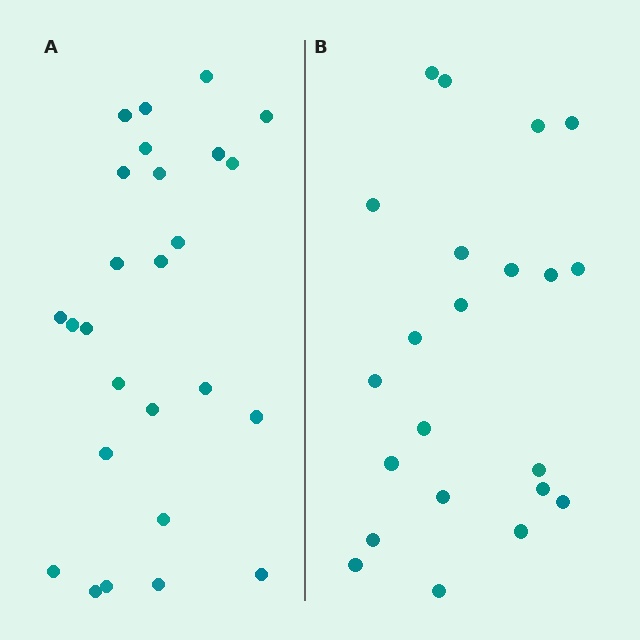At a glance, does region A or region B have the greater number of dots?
Region A (the left region) has more dots.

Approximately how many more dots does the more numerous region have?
Region A has about 4 more dots than region B.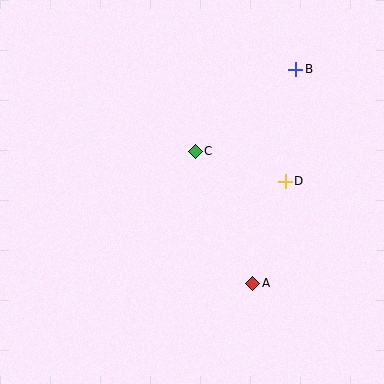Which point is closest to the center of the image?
Point C at (195, 151) is closest to the center.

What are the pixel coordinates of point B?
Point B is at (296, 69).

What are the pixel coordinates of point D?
Point D is at (285, 181).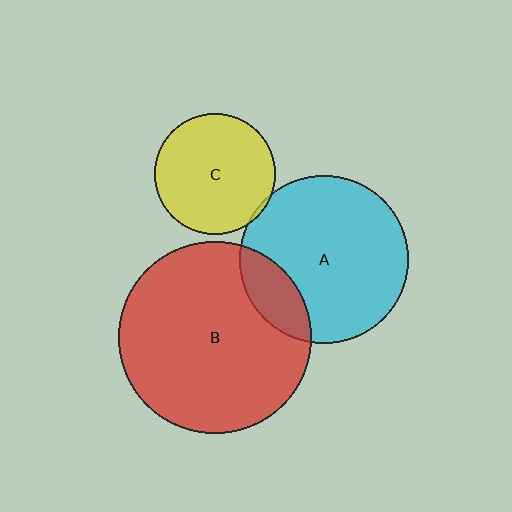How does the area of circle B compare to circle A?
Approximately 1.3 times.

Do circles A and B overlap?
Yes.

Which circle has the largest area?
Circle B (red).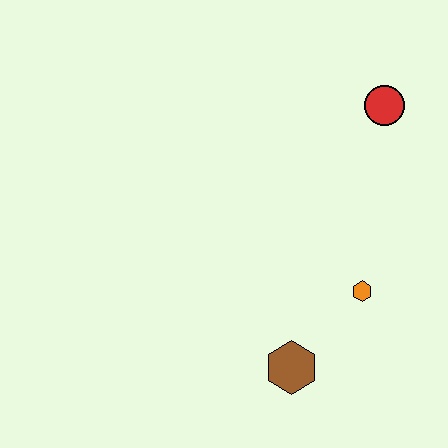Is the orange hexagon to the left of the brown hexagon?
No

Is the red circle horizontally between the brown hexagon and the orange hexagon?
No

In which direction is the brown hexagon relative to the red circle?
The brown hexagon is below the red circle.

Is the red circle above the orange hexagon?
Yes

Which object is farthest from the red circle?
The brown hexagon is farthest from the red circle.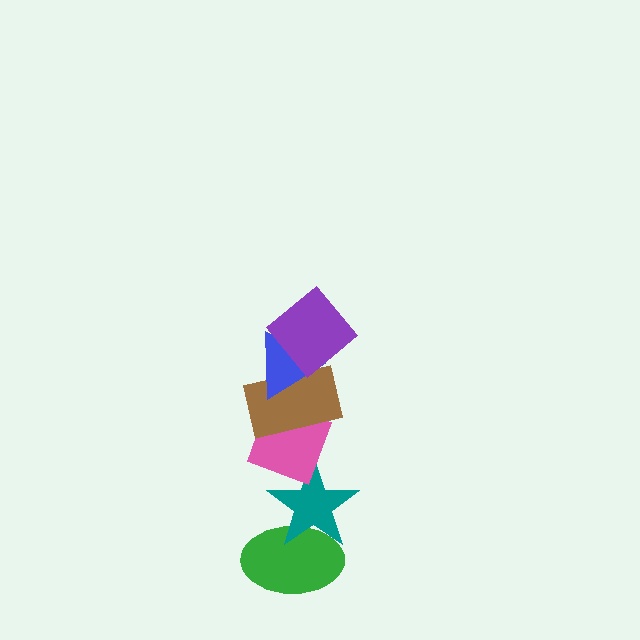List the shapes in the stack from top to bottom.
From top to bottom: the purple diamond, the blue triangle, the brown rectangle, the pink diamond, the teal star, the green ellipse.